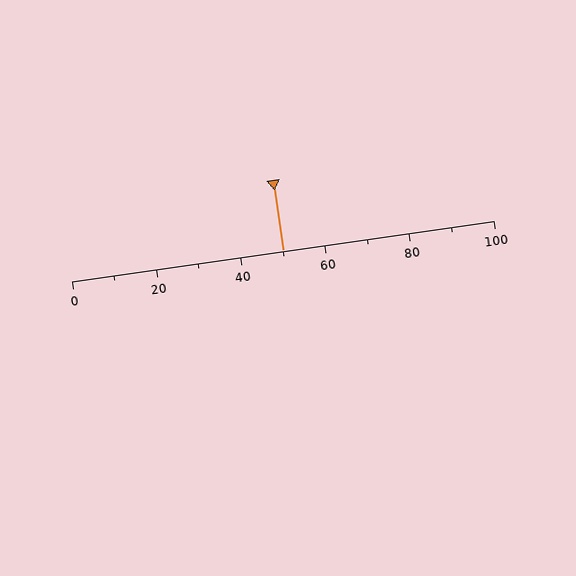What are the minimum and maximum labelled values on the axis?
The axis runs from 0 to 100.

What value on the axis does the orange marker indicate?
The marker indicates approximately 50.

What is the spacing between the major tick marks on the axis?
The major ticks are spaced 20 apart.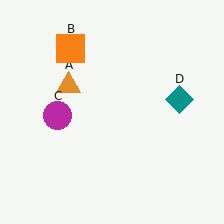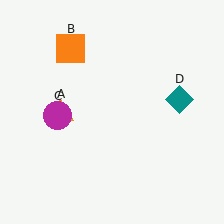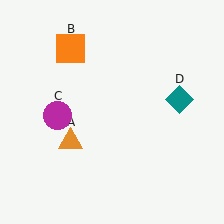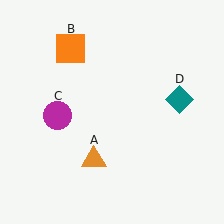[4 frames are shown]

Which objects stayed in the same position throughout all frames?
Orange square (object B) and magenta circle (object C) and teal diamond (object D) remained stationary.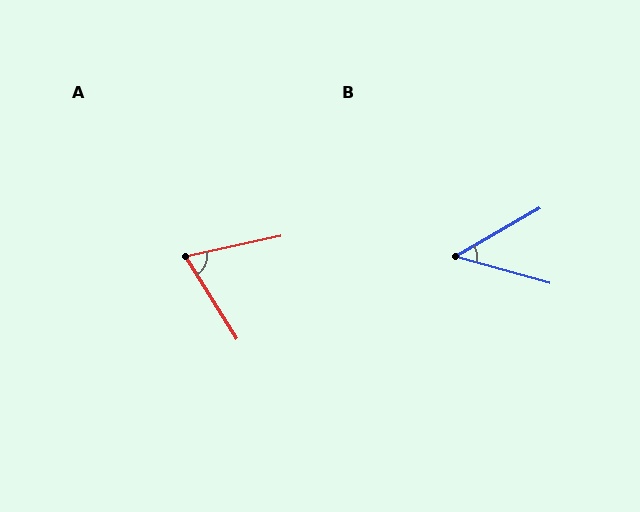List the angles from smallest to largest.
B (45°), A (70°).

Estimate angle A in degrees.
Approximately 70 degrees.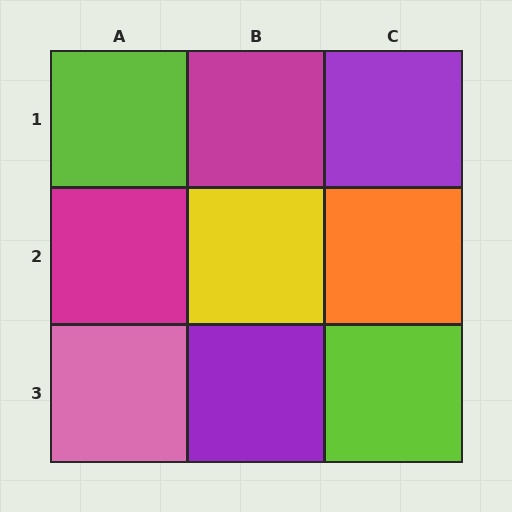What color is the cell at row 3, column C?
Lime.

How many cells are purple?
2 cells are purple.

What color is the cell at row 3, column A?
Pink.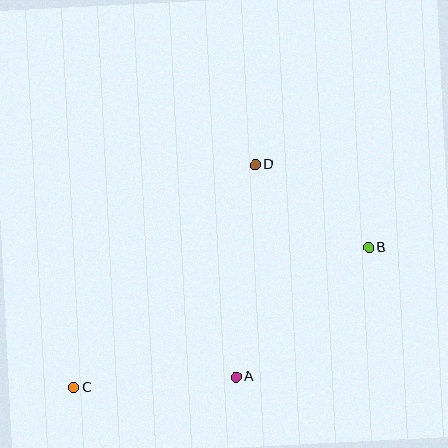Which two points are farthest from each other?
Points B and C are farthest from each other.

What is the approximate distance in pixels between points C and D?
The distance between C and D is approximately 287 pixels.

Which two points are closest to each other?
Points B and D are closest to each other.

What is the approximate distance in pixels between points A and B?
The distance between A and B is approximately 185 pixels.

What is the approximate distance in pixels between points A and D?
The distance between A and D is approximately 213 pixels.